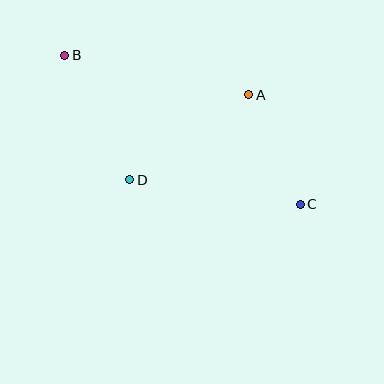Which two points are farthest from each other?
Points B and C are farthest from each other.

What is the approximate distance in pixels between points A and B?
The distance between A and B is approximately 188 pixels.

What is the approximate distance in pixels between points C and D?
The distance between C and D is approximately 172 pixels.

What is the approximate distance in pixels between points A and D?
The distance between A and D is approximately 146 pixels.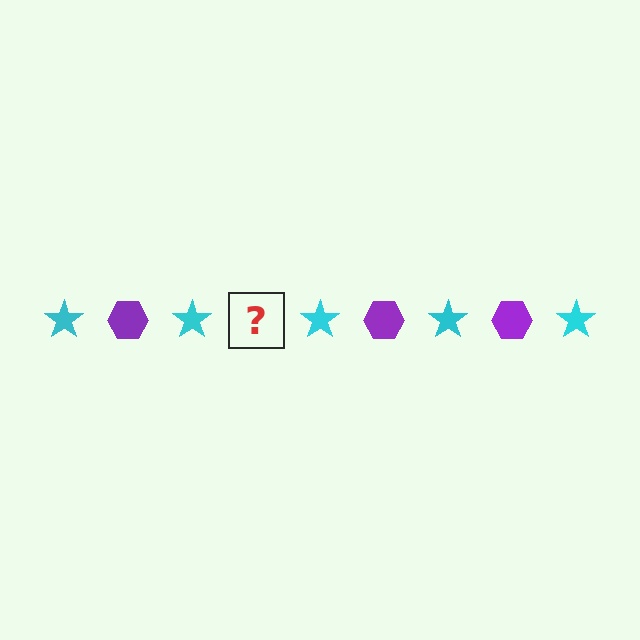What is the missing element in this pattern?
The missing element is a purple hexagon.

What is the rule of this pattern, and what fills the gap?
The rule is that the pattern alternates between cyan star and purple hexagon. The gap should be filled with a purple hexagon.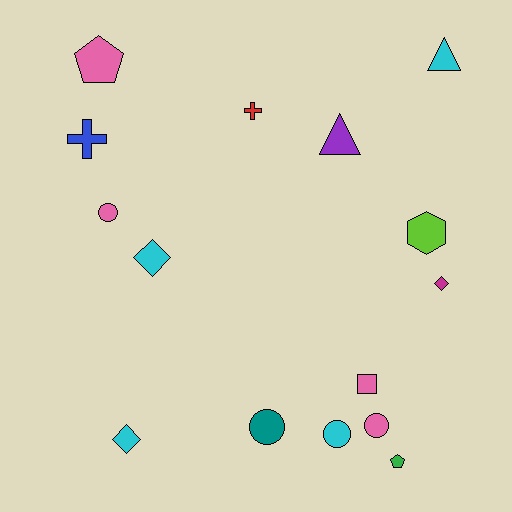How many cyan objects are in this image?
There are 4 cyan objects.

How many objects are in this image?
There are 15 objects.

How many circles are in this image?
There are 4 circles.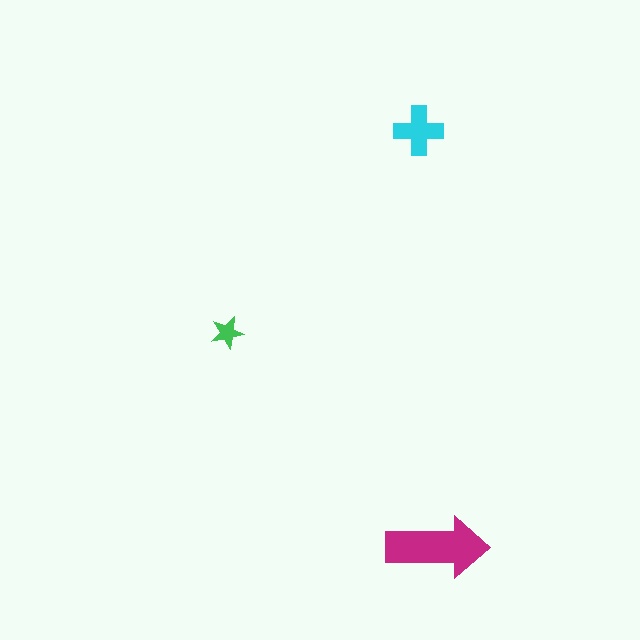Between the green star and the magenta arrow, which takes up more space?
The magenta arrow.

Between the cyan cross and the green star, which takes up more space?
The cyan cross.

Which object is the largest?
The magenta arrow.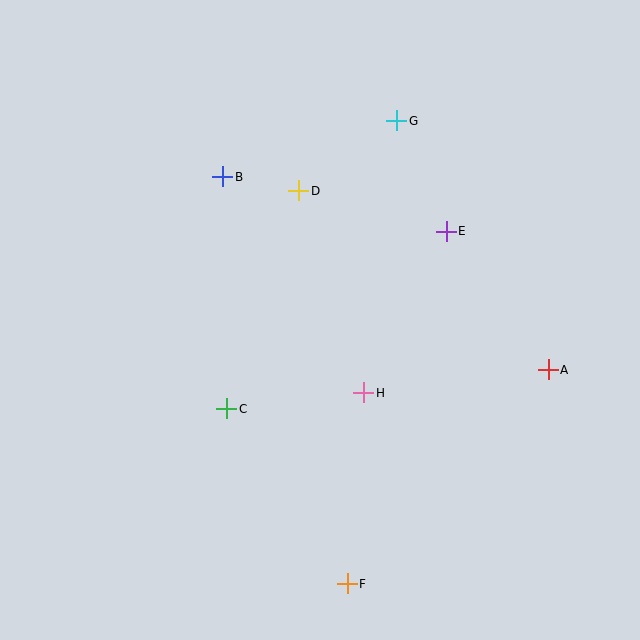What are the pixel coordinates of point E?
Point E is at (446, 231).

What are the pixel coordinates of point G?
Point G is at (397, 121).